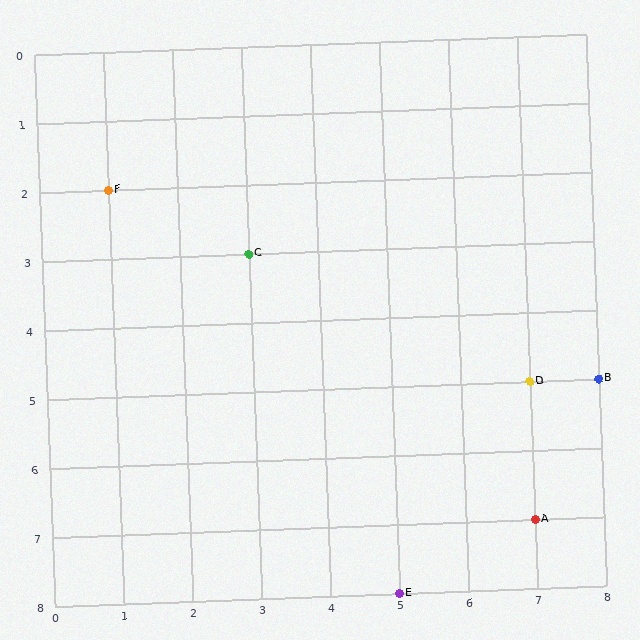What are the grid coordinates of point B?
Point B is at grid coordinates (8, 5).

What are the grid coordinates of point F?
Point F is at grid coordinates (1, 2).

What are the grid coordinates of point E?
Point E is at grid coordinates (5, 8).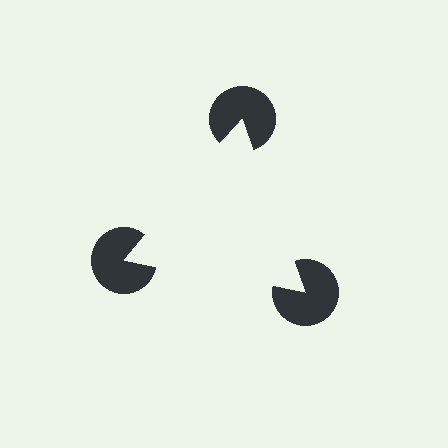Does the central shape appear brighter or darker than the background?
It typically appears slightly brighter than the background, even though no actual brightness change is drawn.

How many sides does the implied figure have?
3 sides.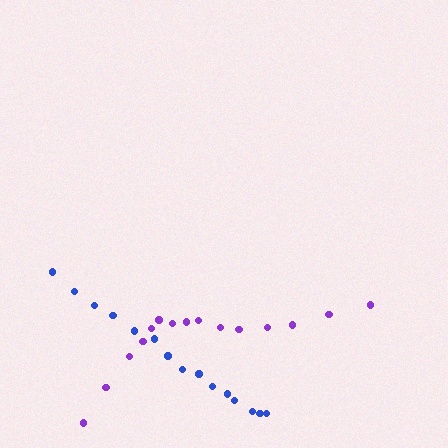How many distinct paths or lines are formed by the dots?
There are 2 distinct paths.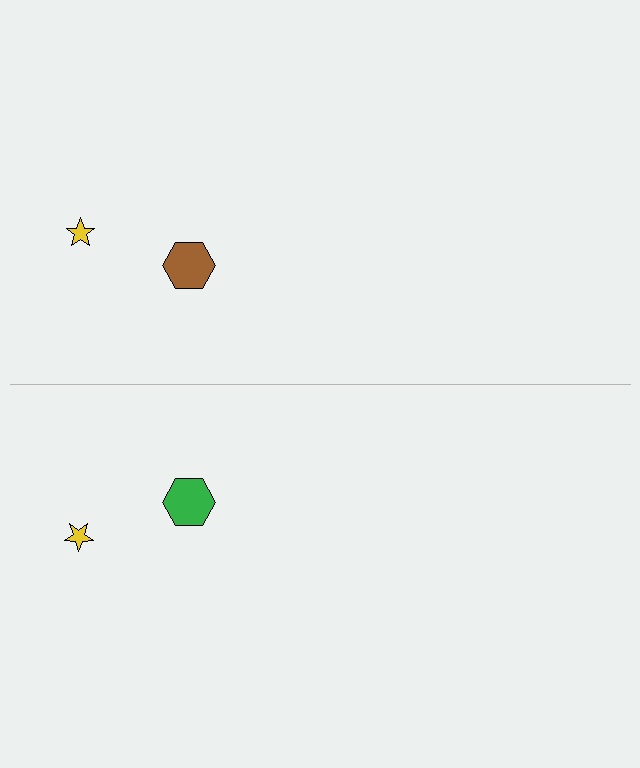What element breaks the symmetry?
The green hexagon on the bottom side breaks the symmetry — its mirror counterpart is brown.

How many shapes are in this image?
There are 4 shapes in this image.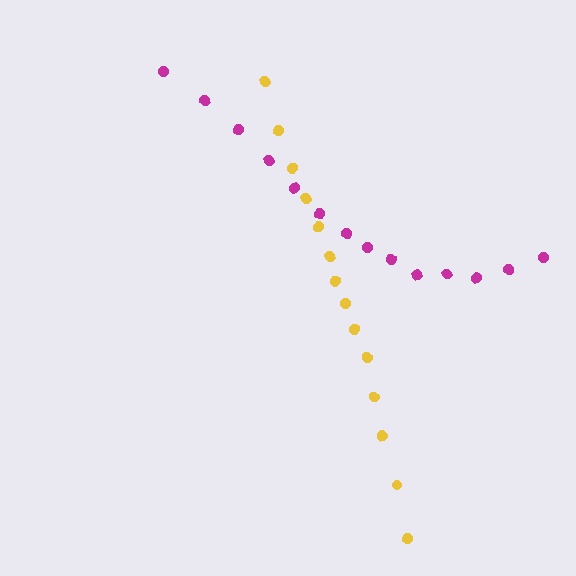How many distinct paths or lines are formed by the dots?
There are 2 distinct paths.